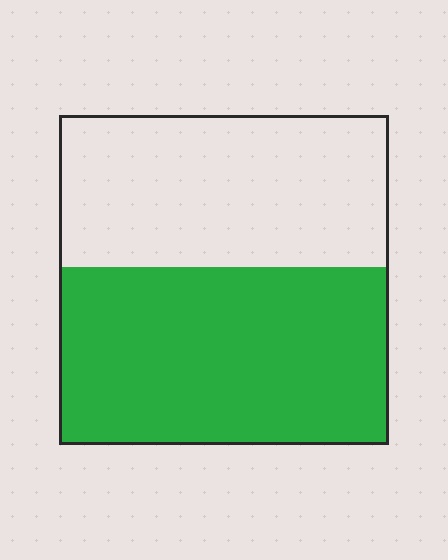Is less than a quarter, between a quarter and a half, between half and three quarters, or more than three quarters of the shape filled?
Between half and three quarters.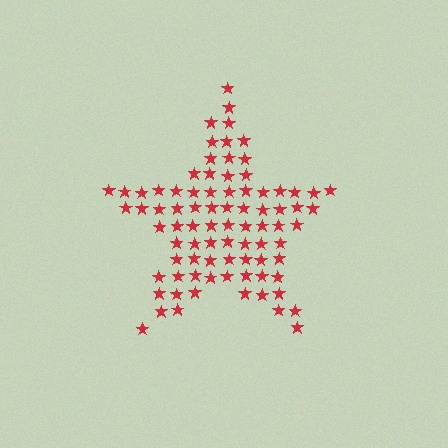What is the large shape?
The large shape is a star.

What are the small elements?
The small elements are stars.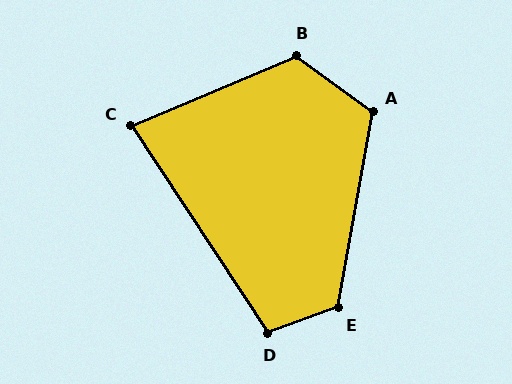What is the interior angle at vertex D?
Approximately 103 degrees (obtuse).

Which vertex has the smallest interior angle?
C, at approximately 79 degrees.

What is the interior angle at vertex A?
Approximately 116 degrees (obtuse).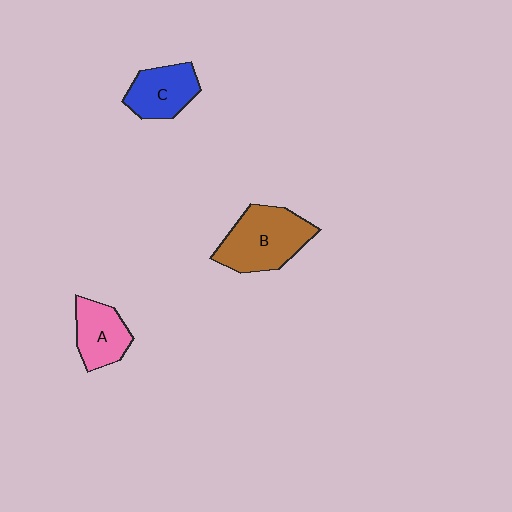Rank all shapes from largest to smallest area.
From largest to smallest: B (brown), C (blue), A (pink).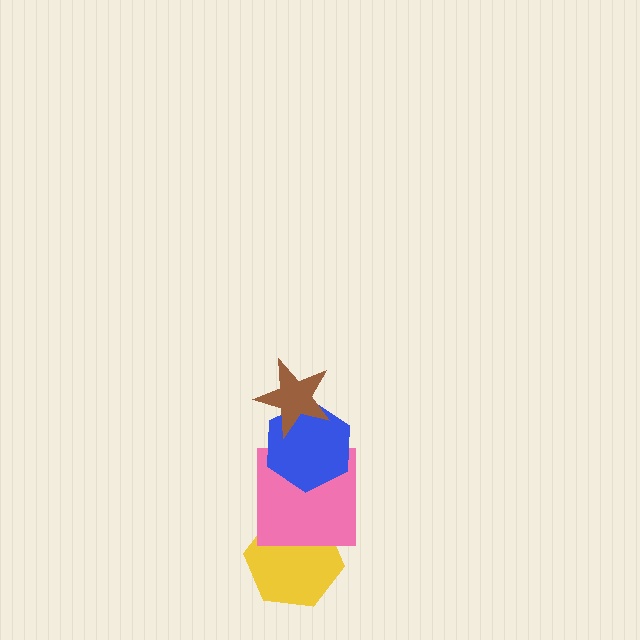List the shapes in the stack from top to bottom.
From top to bottom: the brown star, the blue hexagon, the pink square, the yellow hexagon.